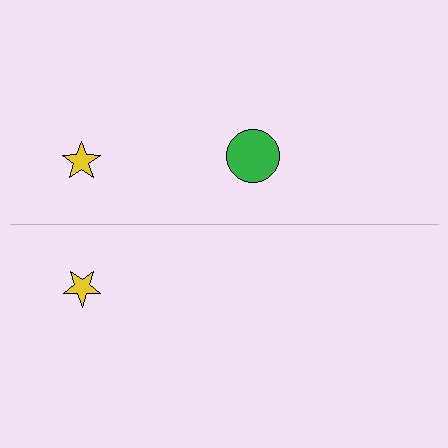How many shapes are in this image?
There are 3 shapes in this image.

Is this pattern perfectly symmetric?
No, the pattern is not perfectly symmetric. A green circle is missing from the bottom side.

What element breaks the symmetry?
A green circle is missing from the bottom side.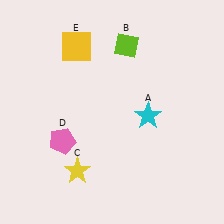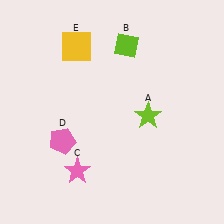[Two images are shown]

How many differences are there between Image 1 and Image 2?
There are 2 differences between the two images.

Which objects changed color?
A changed from cyan to lime. C changed from yellow to pink.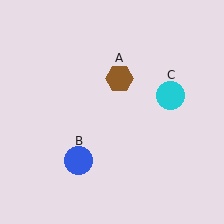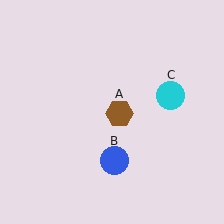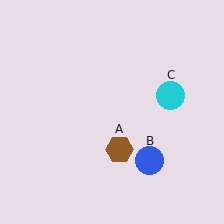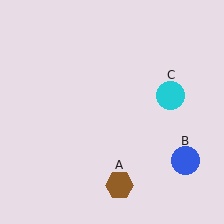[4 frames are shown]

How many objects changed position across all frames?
2 objects changed position: brown hexagon (object A), blue circle (object B).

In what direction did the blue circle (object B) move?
The blue circle (object B) moved right.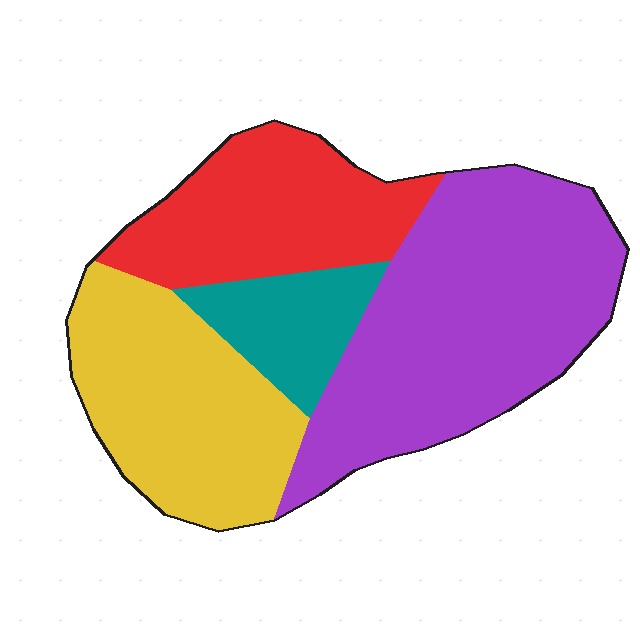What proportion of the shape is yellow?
Yellow takes up about one quarter (1/4) of the shape.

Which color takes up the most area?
Purple, at roughly 40%.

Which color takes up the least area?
Teal, at roughly 10%.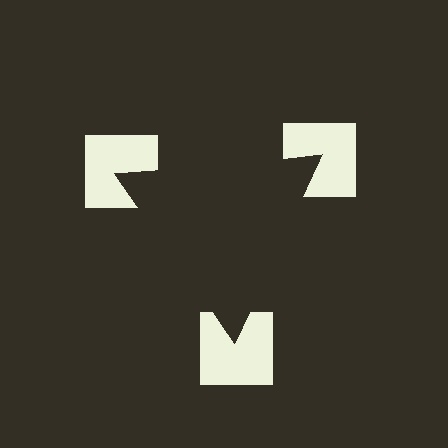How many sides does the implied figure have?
3 sides.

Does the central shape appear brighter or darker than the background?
It typically appears slightly darker than the background, even though no actual brightness change is drawn.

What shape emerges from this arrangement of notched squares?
An illusory triangle — its edges are inferred from the aligned wedge cuts in the notched squares, not physically drawn.